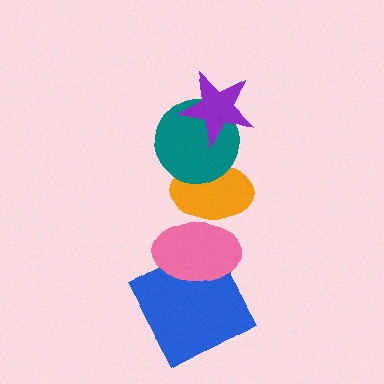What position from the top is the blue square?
The blue square is 5th from the top.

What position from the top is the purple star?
The purple star is 1st from the top.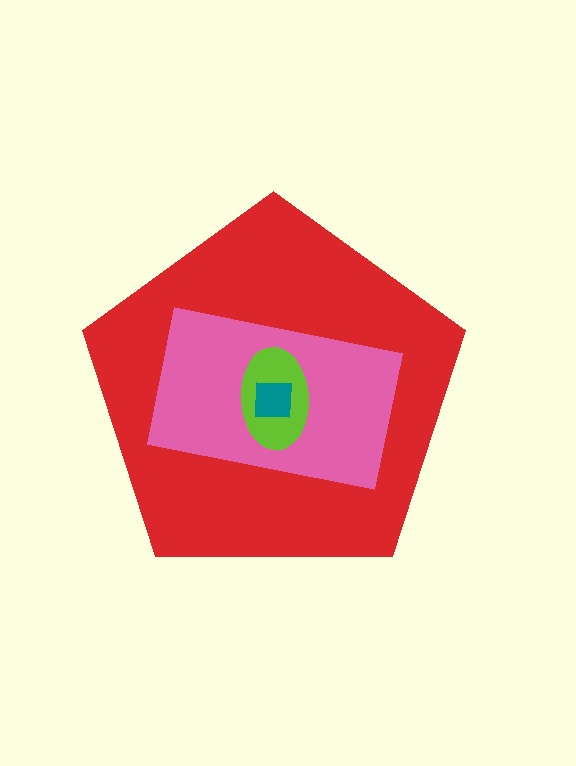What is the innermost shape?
The teal square.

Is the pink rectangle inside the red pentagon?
Yes.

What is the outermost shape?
The red pentagon.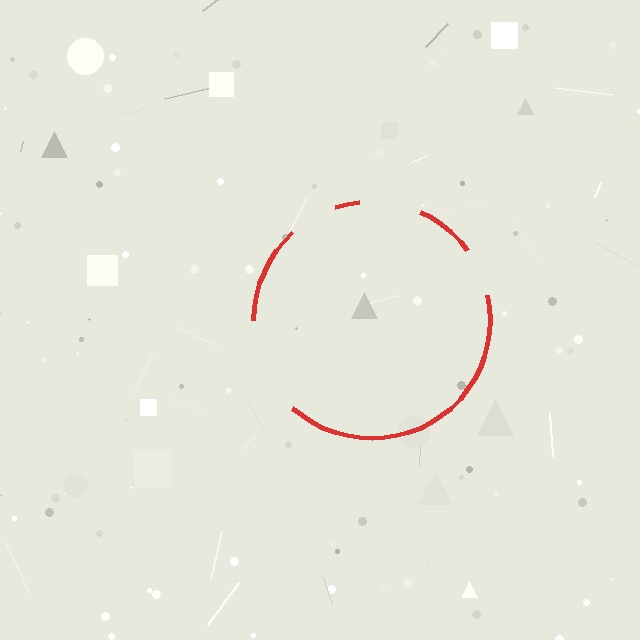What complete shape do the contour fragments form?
The contour fragments form a circle.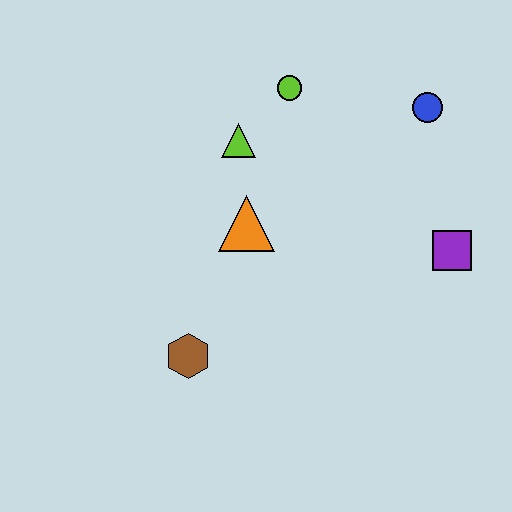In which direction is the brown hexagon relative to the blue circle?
The brown hexagon is below the blue circle.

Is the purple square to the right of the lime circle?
Yes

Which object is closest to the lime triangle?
The lime circle is closest to the lime triangle.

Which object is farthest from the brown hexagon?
The blue circle is farthest from the brown hexagon.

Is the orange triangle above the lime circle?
No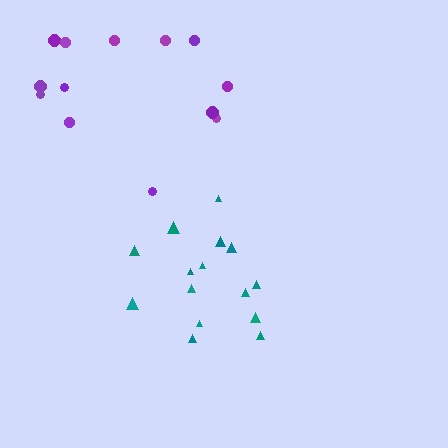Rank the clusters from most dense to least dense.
teal, purple.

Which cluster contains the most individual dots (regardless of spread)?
Teal (15).